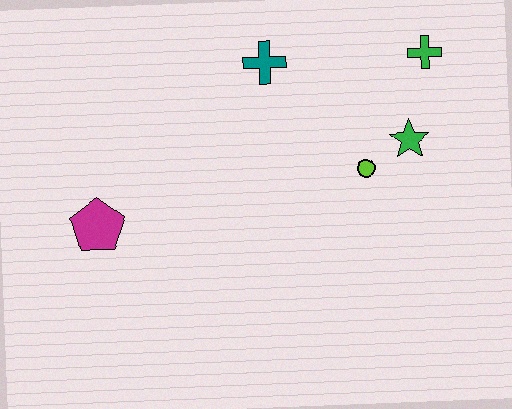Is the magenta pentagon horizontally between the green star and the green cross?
No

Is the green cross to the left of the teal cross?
No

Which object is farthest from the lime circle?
The magenta pentagon is farthest from the lime circle.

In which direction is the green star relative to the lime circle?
The green star is to the right of the lime circle.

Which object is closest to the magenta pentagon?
The teal cross is closest to the magenta pentagon.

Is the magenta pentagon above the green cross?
No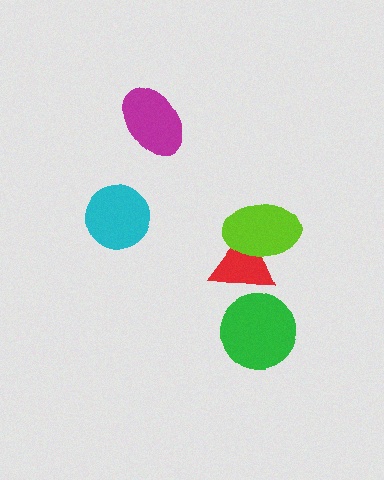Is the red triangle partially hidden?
Yes, it is partially covered by another shape.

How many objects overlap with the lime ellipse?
1 object overlaps with the lime ellipse.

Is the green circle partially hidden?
No, no other shape covers it.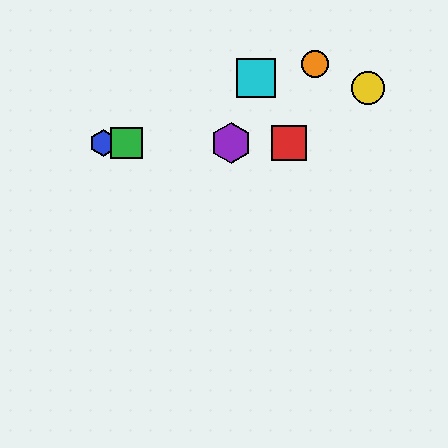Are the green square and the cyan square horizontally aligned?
No, the green square is at y≈143 and the cyan square is at y≈78.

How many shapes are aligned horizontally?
4 shapes (the red square, the blue hexagon, the green square, the purple hexagon) are aligned horizontally.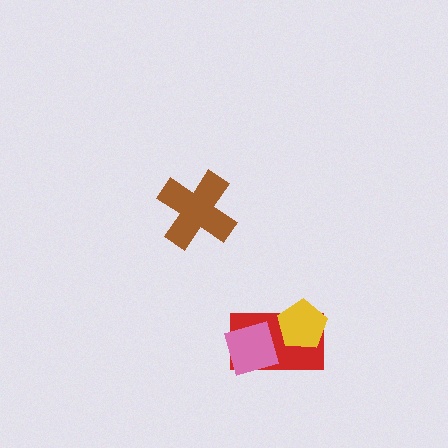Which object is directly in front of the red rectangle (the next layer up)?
The yellow pentagon is directly in front of the red rectangle.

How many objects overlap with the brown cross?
0 objects overlap with the brown cross.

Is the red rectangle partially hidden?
Yes, it is partially covered by another shape.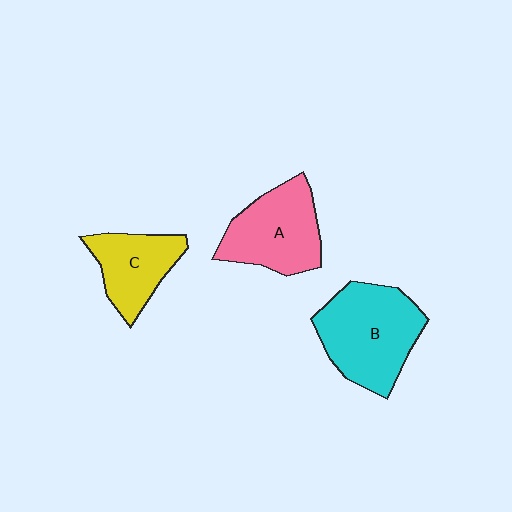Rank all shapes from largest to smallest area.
From largest to smallest: B (cyan), A (pink), C (yellow).